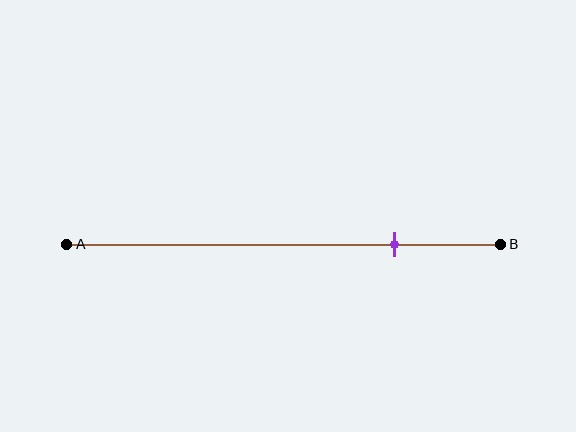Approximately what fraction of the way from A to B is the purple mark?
The purple mark is approximately 75% of the way from A to B.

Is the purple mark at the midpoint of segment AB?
No, the mark is at about 75% from A, not at the 50% midpoint.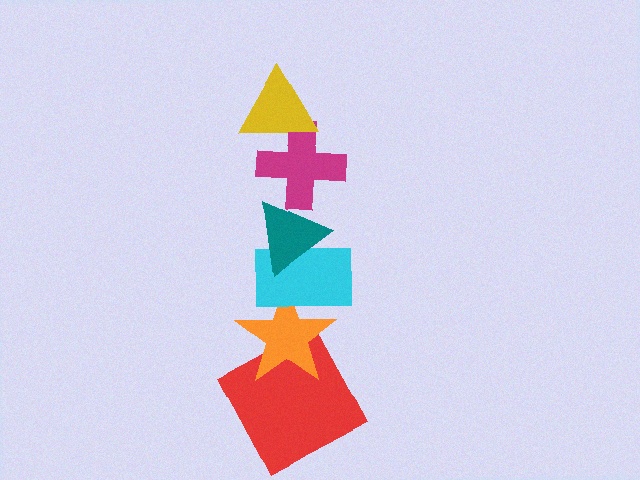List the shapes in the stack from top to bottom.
From top to bottom: the yellow triangle, the magenta cross, the teal triangle, the cyan rectangle, the orange star, the red square.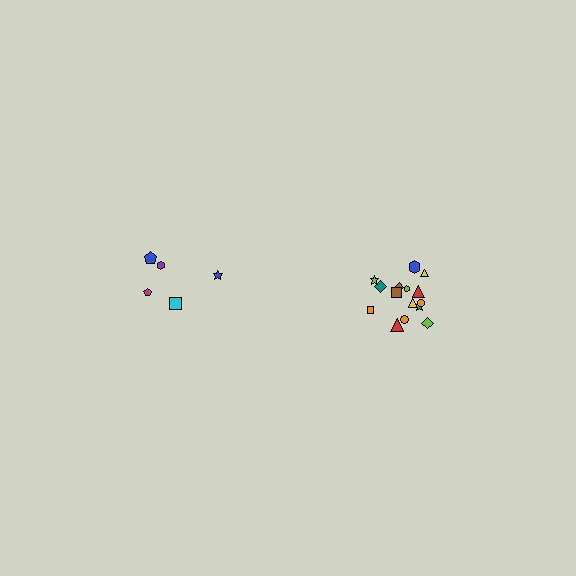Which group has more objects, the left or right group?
The right group.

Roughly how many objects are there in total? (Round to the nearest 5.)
Roughly 20 objects in total.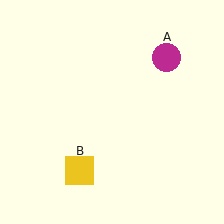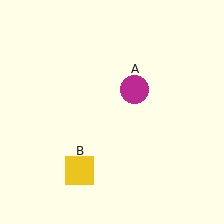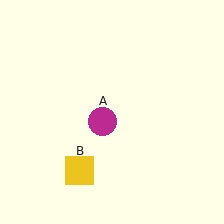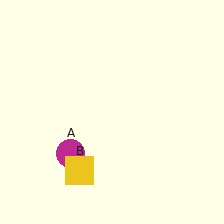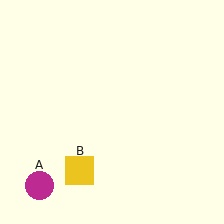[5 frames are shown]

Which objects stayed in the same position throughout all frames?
Yellow square (object B) remained stationary.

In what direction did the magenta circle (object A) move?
The magenta circle (object A) moved down and to the left.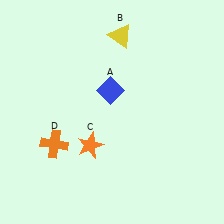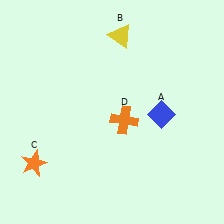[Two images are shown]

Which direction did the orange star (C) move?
The orange star (C) moved left.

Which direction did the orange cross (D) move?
The orange cross (D) moved right.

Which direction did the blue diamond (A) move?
The blue diamond (A) moved right.